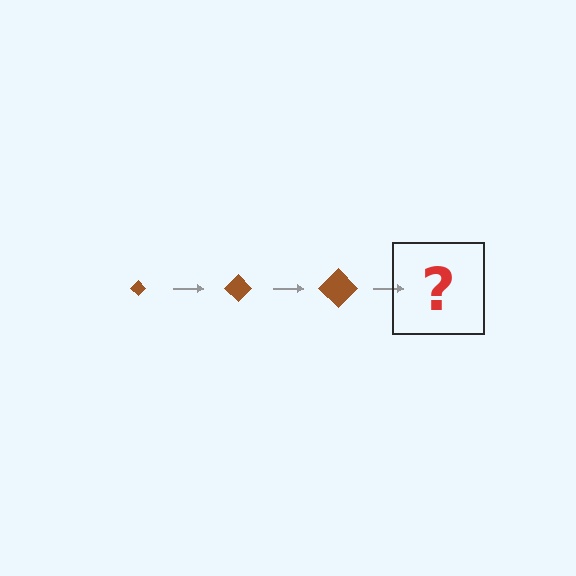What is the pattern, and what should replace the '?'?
The pattern is that the diamond gets progressively larger each step. The '?' should be a brown diamond, larger than the previous one.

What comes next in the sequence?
The next element should be a brown diamond, larger than the previous one.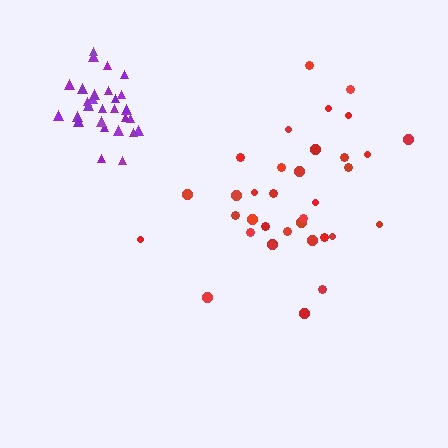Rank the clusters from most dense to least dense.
purple, red.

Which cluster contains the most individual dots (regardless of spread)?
Red (35).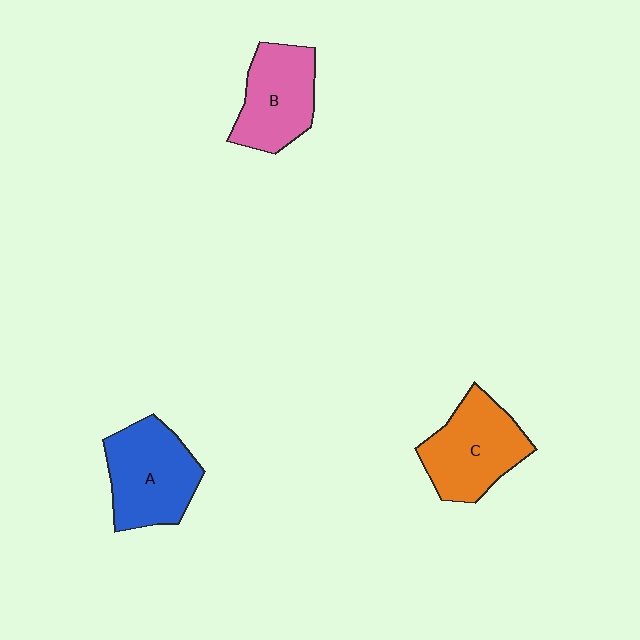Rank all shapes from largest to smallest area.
From largest to smallest: A (blue), C (orange), B (pink).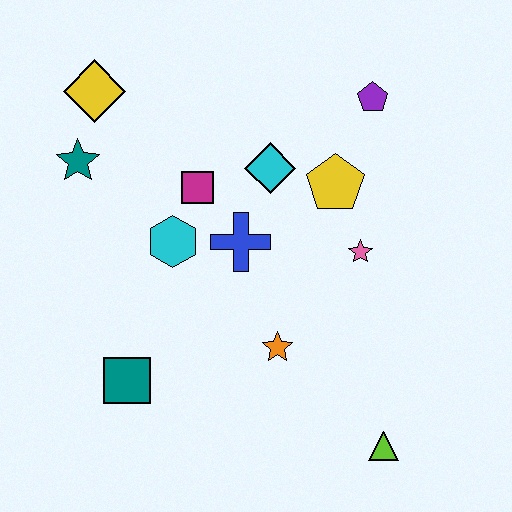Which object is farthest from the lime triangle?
The yellow diamond is farthest from the lime triangle.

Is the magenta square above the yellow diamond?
No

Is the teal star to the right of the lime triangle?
No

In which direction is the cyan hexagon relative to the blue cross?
The cyan hexagon is to the left of the blue cross.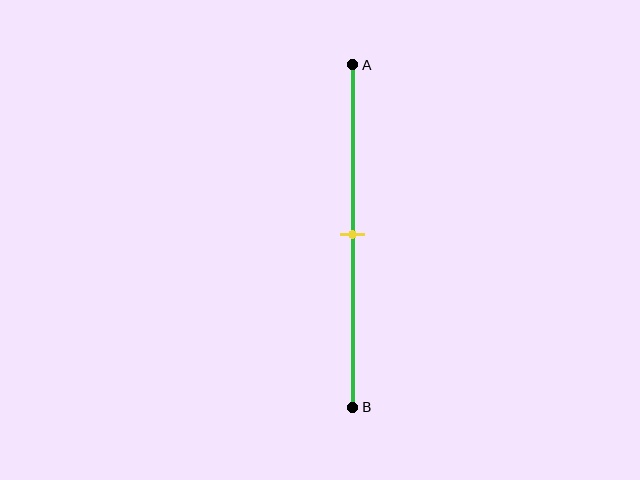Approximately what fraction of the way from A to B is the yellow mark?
The yellow mark is approximately 50% of the way from A to B.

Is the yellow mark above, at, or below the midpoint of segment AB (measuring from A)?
The yellow mark is approximately at the midpoint of segment AB.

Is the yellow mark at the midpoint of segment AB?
Yes, the mark is approximately at the midpoint.